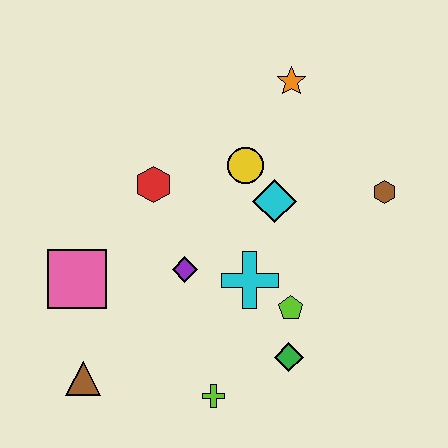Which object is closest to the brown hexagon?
The cyan diamond is closest to the brown hexagon.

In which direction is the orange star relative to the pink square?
The orange star is to the right of the pink square.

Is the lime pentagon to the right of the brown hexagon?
No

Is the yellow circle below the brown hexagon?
No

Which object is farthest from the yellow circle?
The brown triangle is farthest from the yellow circle.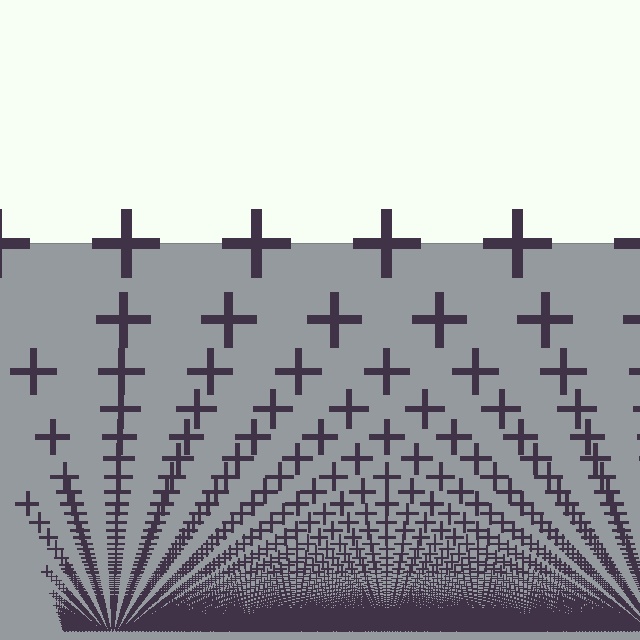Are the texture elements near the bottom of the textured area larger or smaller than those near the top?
Smaller. The gradient is inverted — elements near the bottom are smaller and denser.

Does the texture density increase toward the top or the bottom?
Density increases toward the bottom.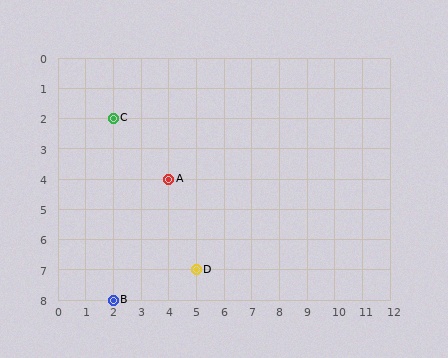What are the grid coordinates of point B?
Point B is at grid coordinates (2, 8).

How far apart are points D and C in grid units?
Points D and C are 3 columns and 5 rows apart (about 5.8 grid units diagonally).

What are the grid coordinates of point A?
Point A is at grid coordinates (4, 4).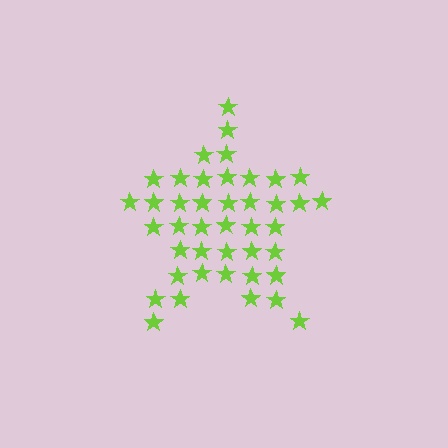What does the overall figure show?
The overall figure shows a star.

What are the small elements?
The small elements are stars.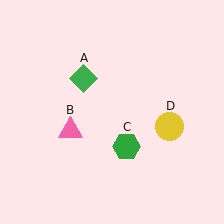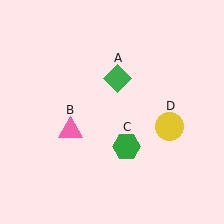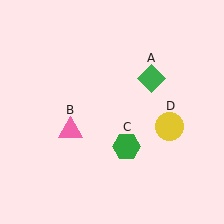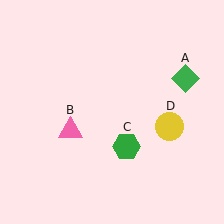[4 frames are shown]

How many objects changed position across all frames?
1 object changed position: green diamond (object A).